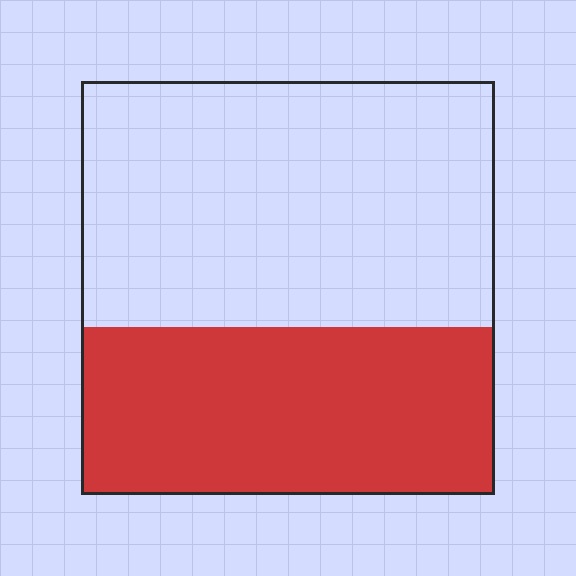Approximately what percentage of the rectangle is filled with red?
Approximately 40%.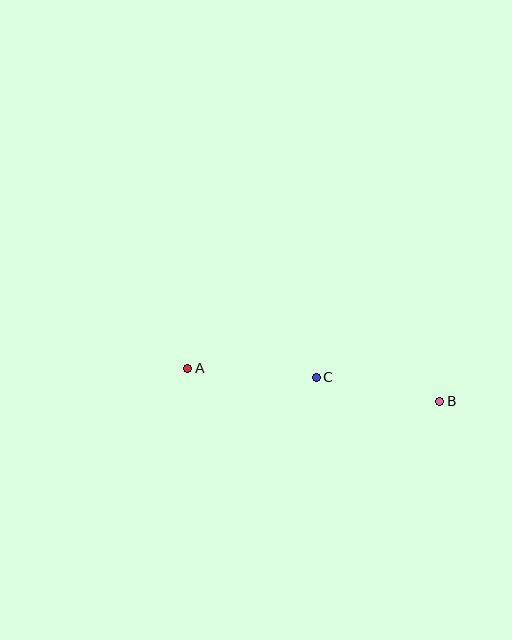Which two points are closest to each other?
Points B and C are closest to each other.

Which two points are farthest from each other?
Points A and B are farthest from each other.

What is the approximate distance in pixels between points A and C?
The distance between A and C is approximately 129 pixels.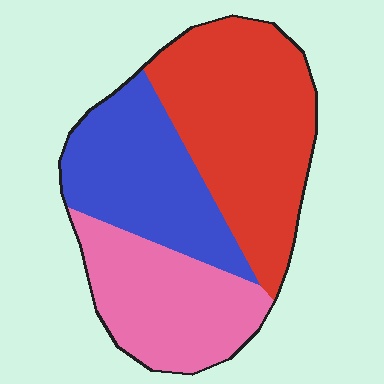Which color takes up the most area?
Red, at roughly 45%.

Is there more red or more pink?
Red.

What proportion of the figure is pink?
Pink covers roughly 30% of the figure.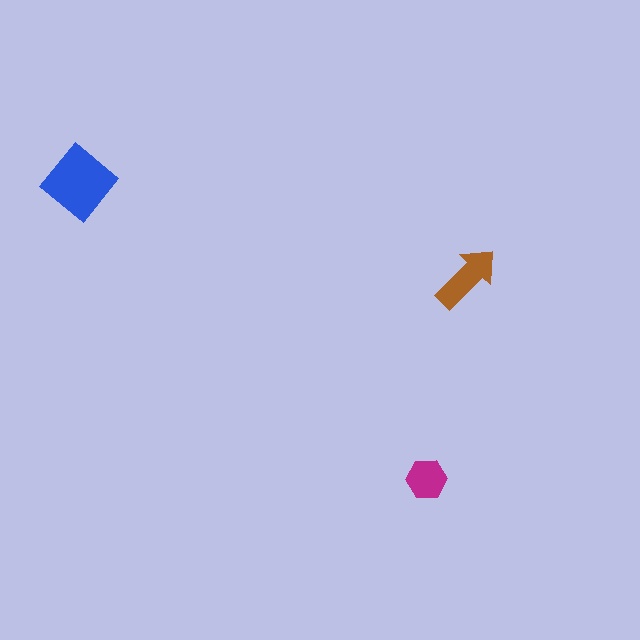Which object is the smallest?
The magenta hexagon.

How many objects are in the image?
There are 3 objects in the image.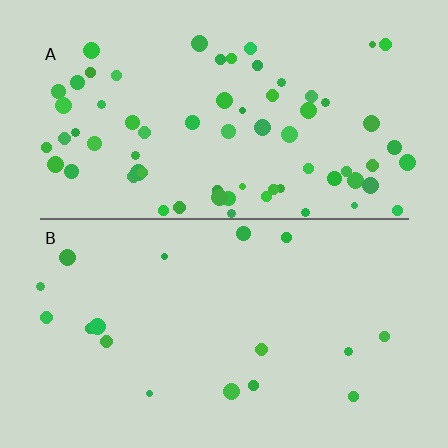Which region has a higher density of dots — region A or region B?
A (the top).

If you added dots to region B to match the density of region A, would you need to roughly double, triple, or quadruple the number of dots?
Approximately quadruple.